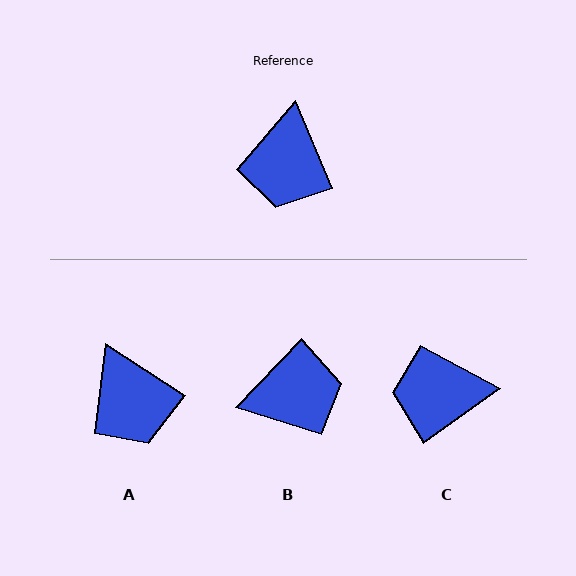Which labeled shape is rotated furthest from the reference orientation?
B, about 113 degrees away.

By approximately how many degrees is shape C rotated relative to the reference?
Approximately 77 degrees clockwise.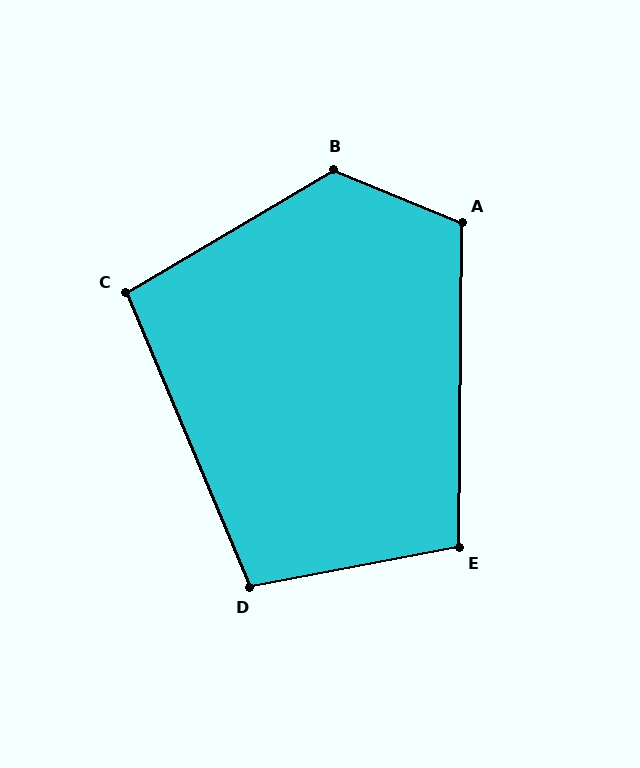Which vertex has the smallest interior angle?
C, at approximately 98 degrees.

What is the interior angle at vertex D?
Approximately 102 degrees (obtuse).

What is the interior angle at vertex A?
Approximately 112 degrees (obtuse).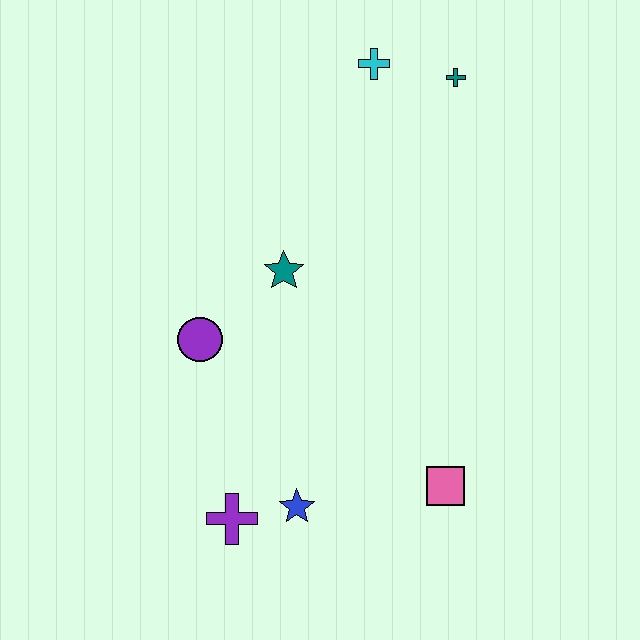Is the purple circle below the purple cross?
No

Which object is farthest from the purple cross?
The teal cross is farthest from the purple cross.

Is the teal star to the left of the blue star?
Yes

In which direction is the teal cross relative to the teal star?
The teal cross is above the teal star.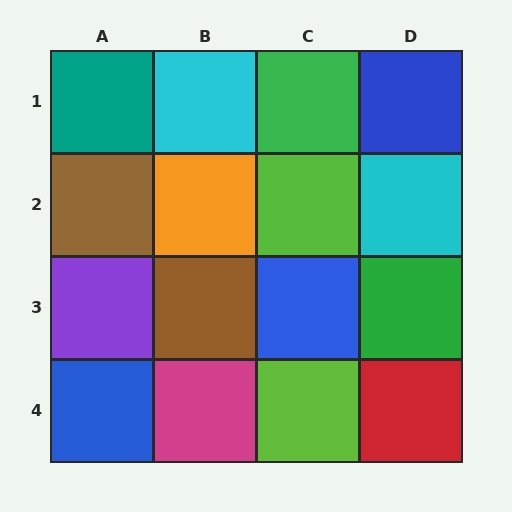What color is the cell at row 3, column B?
Brown.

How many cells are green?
2 cells are green.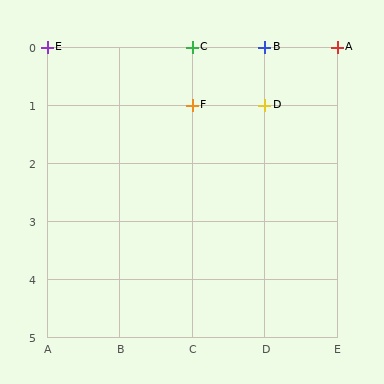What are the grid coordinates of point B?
Point B is at grid coordinates (D, 0).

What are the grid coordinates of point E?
Point E is at grid coordinates (A, 0).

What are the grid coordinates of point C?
Point C is at grid coordinates (C, 0).